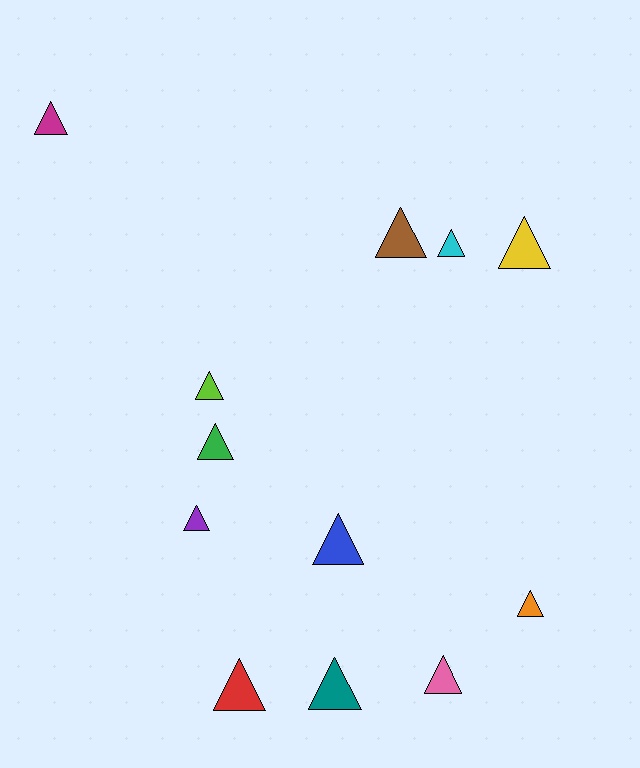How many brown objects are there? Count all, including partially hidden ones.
There is 1 brown object.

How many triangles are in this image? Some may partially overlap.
There are 12 triangles.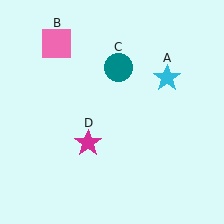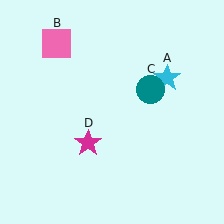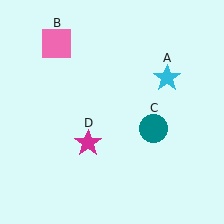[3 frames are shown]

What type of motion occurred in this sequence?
The teal circle (object C) rotated clockwise around the center of the scene.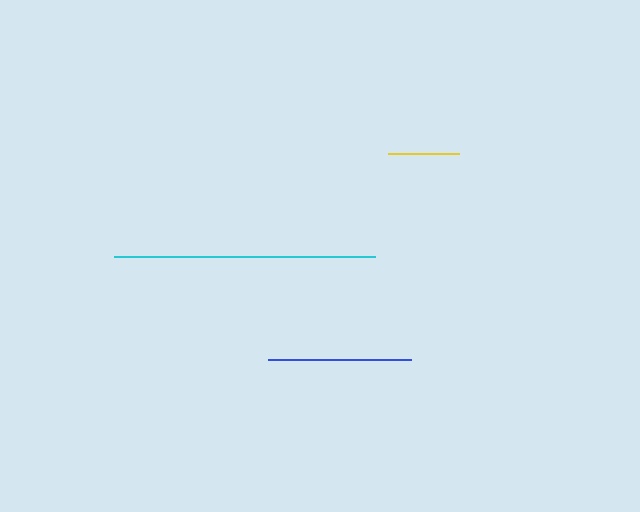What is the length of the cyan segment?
The cyan segment is approximately 261 pixels long.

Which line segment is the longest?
The cyan line is the longest at approximately 261 pixels.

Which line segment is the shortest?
The yellow line is the shortest at approximately 70 pixels.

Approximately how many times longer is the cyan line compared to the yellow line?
The cyan line is approximately 3.7 times the length of the yellow line.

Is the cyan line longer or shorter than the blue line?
The cyan line is longer than the blue line.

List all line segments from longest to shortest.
From longest to shortest: cyan, blue, yellow.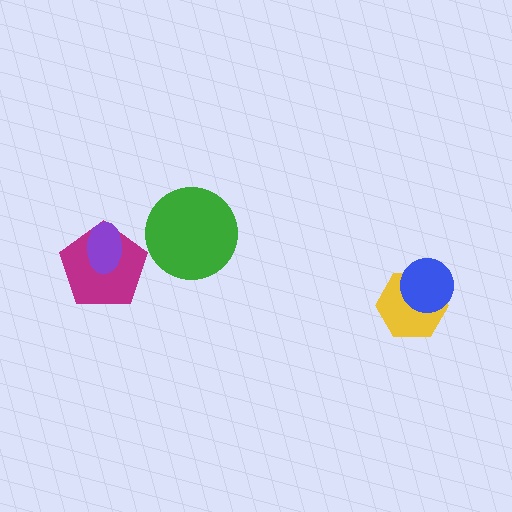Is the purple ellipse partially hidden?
No, no other shape covers it.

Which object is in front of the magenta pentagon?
The purple ellipse is in front of the magenta pentagon.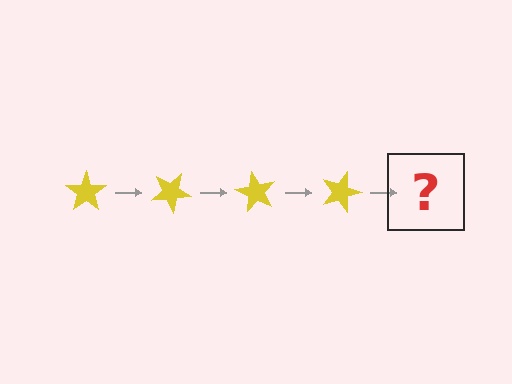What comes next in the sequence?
The next element should be a yellow star rotated 120 degrees.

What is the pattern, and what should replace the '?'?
The pattern is that the star rotates 30 degrees each step. The '?' should be a yellow star rotated 120 degrees.